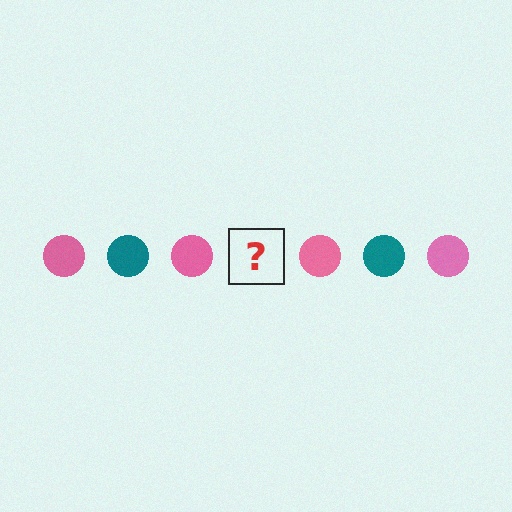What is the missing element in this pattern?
The missing element is a teal circle.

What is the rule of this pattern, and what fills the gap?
The rule is that the pattern cycles through pink, teal circles. The gap should be filled with a teal circle.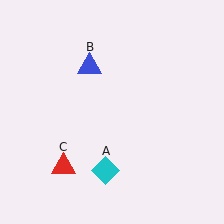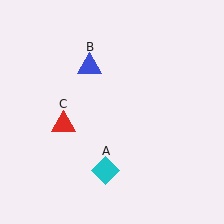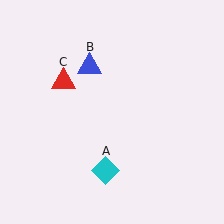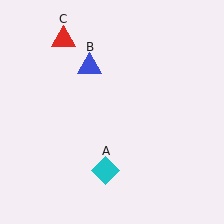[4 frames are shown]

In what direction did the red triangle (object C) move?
The red triangle (object C) moved up.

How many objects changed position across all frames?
1 object changed position: red triangle (object C).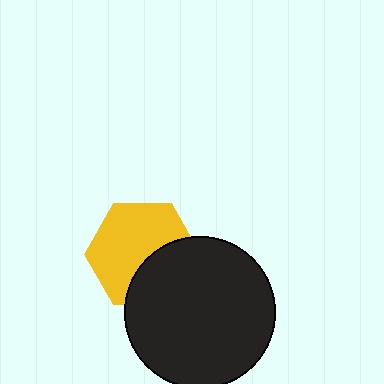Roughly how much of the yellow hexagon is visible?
About half of it is visible (roughly 64%).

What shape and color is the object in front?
The object in front is a black circle.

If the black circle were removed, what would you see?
You would see the complete yellow hexagon.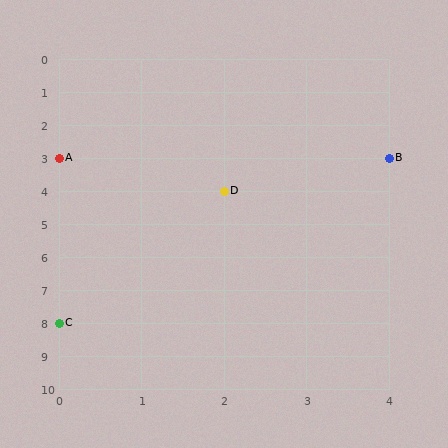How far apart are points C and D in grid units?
Points C and D are 2 columns and 4 rows apart (about 4.5 grid units diagonally).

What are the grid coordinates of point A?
Point A is at grid coordinates (0, 3).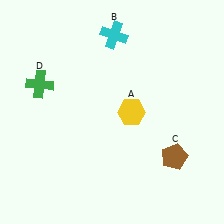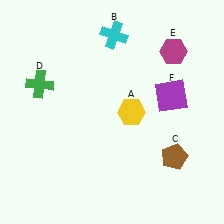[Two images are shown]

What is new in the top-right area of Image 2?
A magenta hexagon (E) was added in the top-right area of Image 2.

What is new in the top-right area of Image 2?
A purple square (F) was added in the top-right area of Image 2.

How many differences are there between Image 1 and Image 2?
There are 2 differences between the two images.